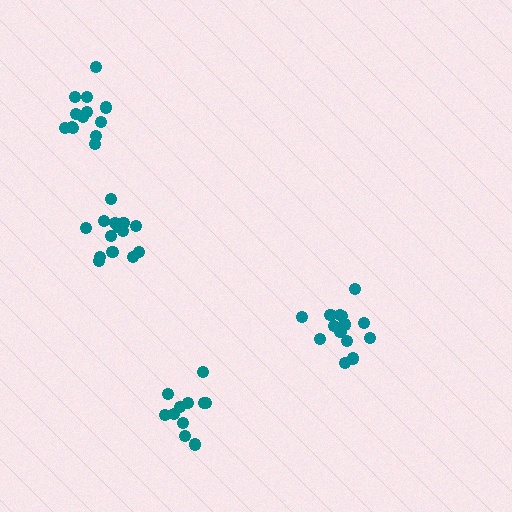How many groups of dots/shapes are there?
There are 4 groups.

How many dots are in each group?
Group 1: 11 dots, Group 2: 14 dots, Group 3: 15 dots, Group 4: 13 dots (53 total).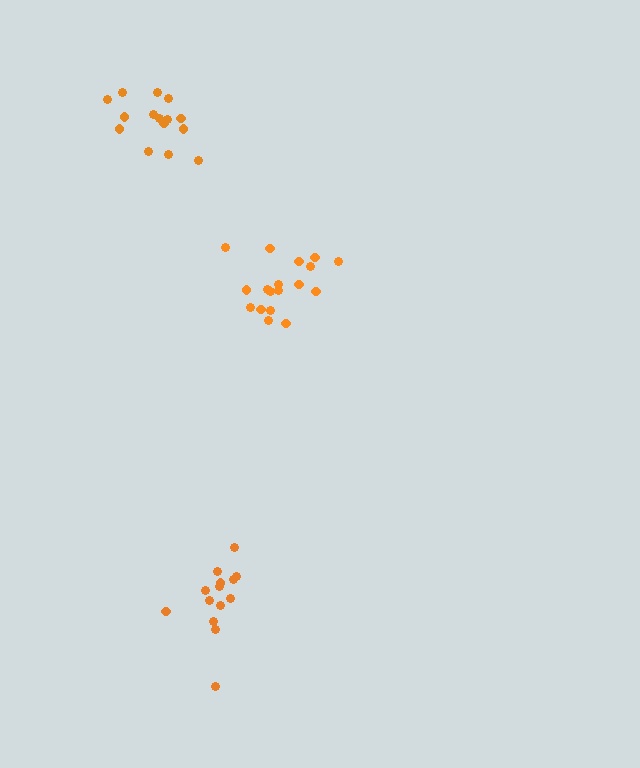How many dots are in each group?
Group 1: 19 dots, Group 2: 15 dots, Group 3: 14 dots (48 total).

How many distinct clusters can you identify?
There are 3 distinct clusters.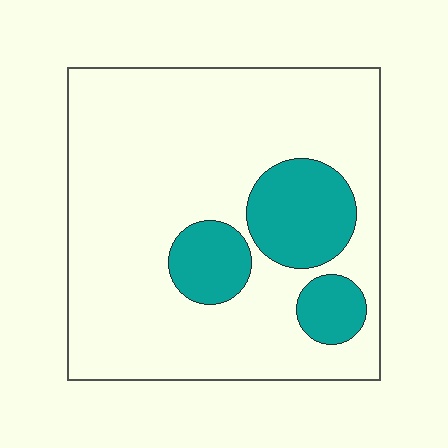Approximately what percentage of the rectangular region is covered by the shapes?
Approximately 20%.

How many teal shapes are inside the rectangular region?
3.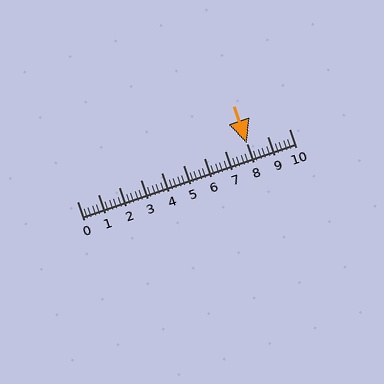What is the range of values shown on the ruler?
The ruler shows values from 0 to 10.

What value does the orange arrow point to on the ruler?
The orange arrow points to approximately 8.0.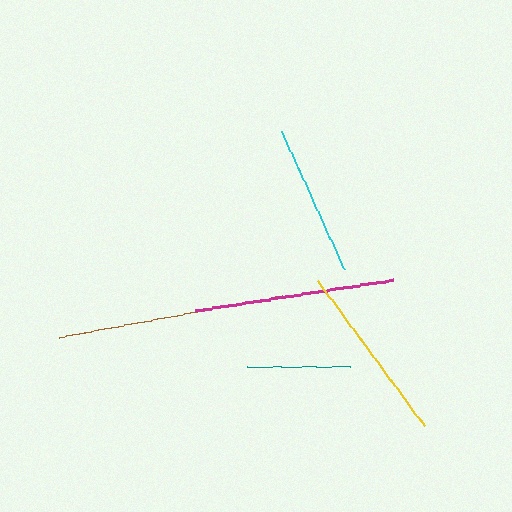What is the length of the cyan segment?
The cyan segment is approximately 151 pixels long.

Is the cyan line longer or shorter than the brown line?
The brown line is longer than the cyan line.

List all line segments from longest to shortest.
From longest to shortest: brown, magenta, yellow, cyan, teal.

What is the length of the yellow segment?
The yellow segment is approximately 181 pixels long.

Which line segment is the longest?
The brown line is the longest at approximately 228 pixels.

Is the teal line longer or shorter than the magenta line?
The magenta line is longer than the teal line.